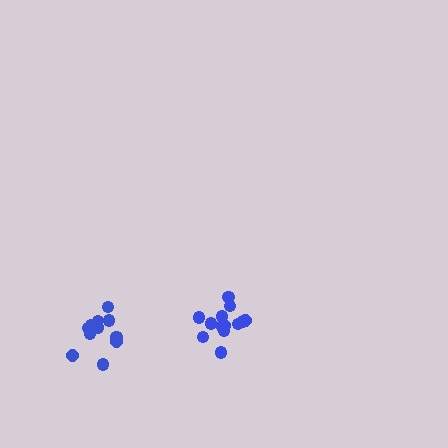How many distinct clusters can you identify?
There are 2 distinct clusters.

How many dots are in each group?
Group 1: 12 dots, Group 2: 13 dots (25 total).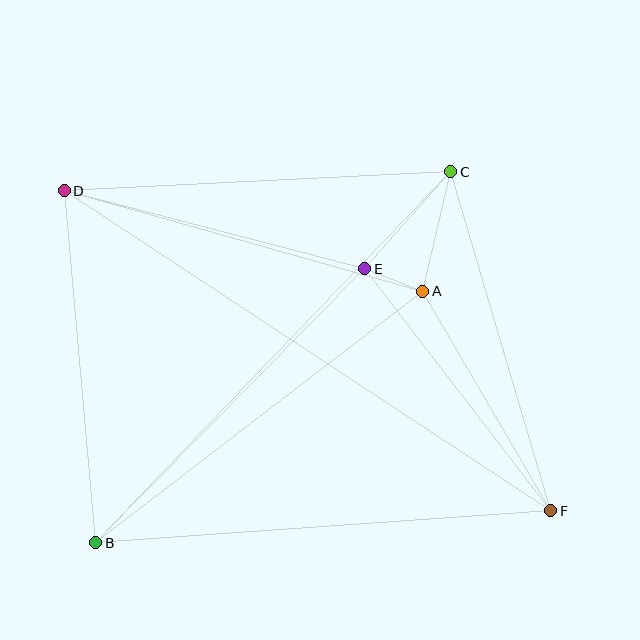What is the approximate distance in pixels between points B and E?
The distance between B and E is approximately 384 pixels.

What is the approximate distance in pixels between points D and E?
The distance between D and E is approximately 311 pixels.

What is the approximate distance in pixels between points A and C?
The distance between A and C is approximately 123 pixels.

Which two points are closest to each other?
Points A and E are closest to each other.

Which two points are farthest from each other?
Points D and F are farthest from each other.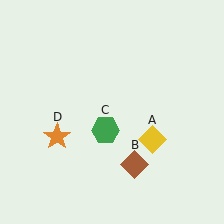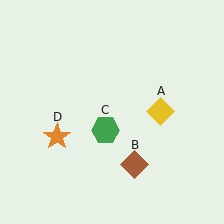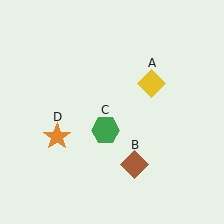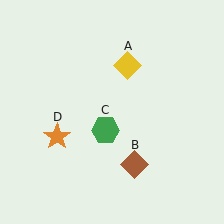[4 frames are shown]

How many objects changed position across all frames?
1 object changed position: yellow diamond (object A).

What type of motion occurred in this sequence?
The yellow diamond (object A) rotated counterclockwise around the center of the scene.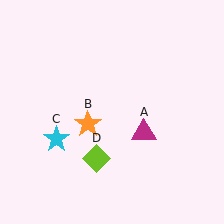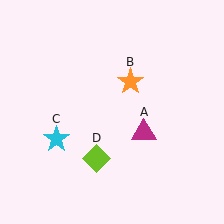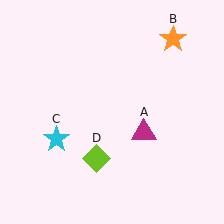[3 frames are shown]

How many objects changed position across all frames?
1 object changed position: orange star (object B).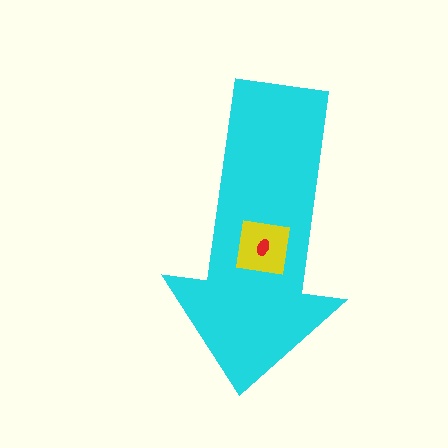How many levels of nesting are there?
3.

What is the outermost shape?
The cyan arrow.